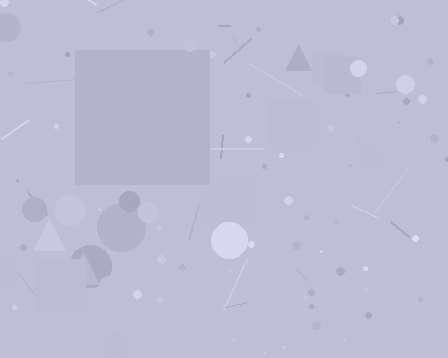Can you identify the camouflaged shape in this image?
The camouflaged shape is a square.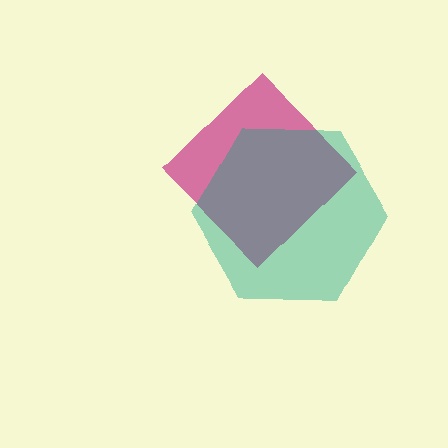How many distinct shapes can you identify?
There are 2 distinct shapes: a magenta diamond, a teal hexagon.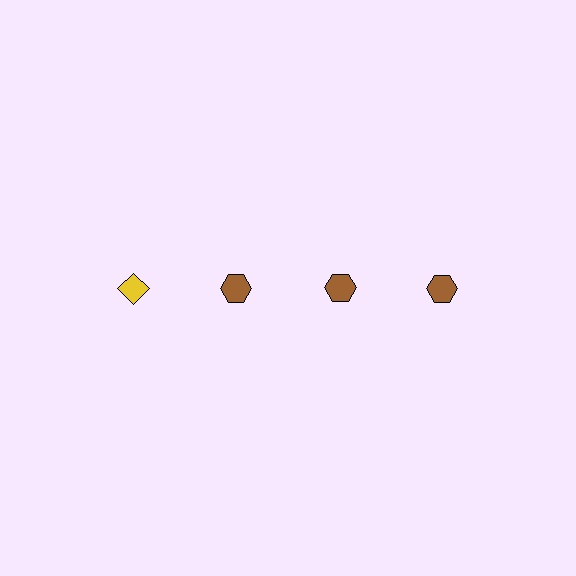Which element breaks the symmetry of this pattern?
The yellow diamond in the top row, leftmost column breaks the symmetry. All other shapes are brown hexagons.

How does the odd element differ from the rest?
It differs in both color (yellow instead of brown) and shape (diamond instead of hexagon).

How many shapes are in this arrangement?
There are 4 shapes arranged in a grid pattern.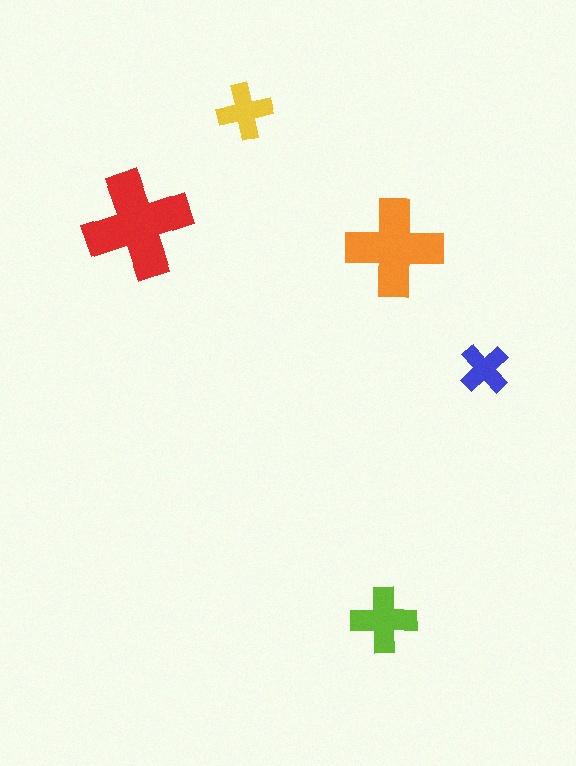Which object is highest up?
The yellow cross is topmost.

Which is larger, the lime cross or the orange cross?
The orange one.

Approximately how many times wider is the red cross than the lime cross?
About 1.5 times wider.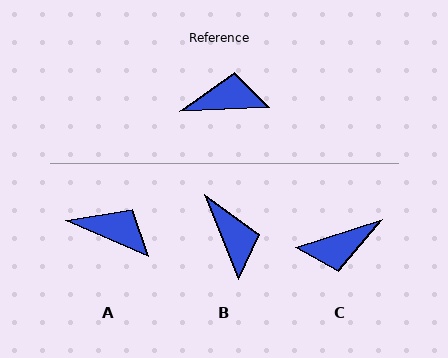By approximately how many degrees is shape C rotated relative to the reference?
Approximately 164 degrees clockwise.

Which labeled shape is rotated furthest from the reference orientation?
C, about 164 degrees away.